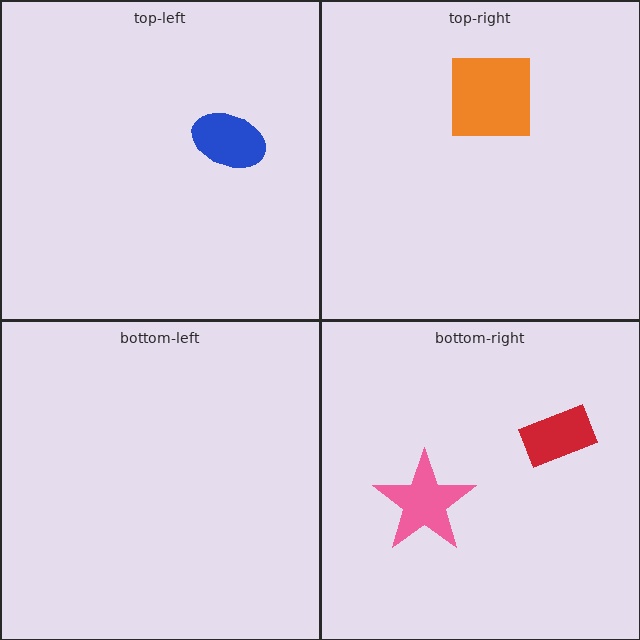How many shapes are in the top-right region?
1.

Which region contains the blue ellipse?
The top-left region.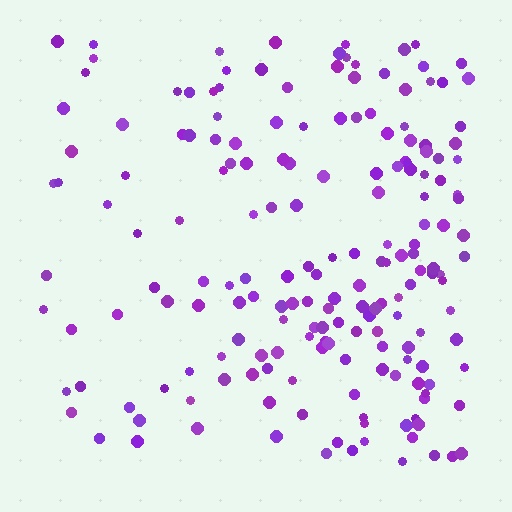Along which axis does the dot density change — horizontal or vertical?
Horizontal.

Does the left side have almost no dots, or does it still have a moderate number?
Still a moderate number, just noticeably fewer than the right.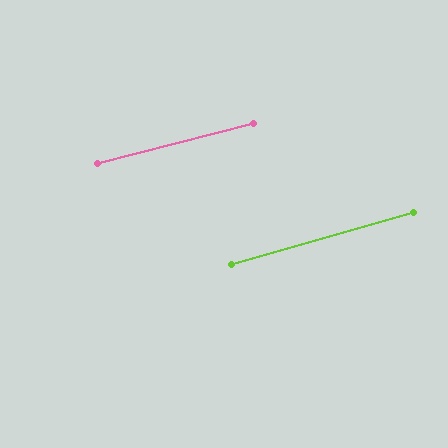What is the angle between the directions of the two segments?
Approximately 1 degree.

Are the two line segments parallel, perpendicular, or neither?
Parallel — their directions differ by only 1.4°.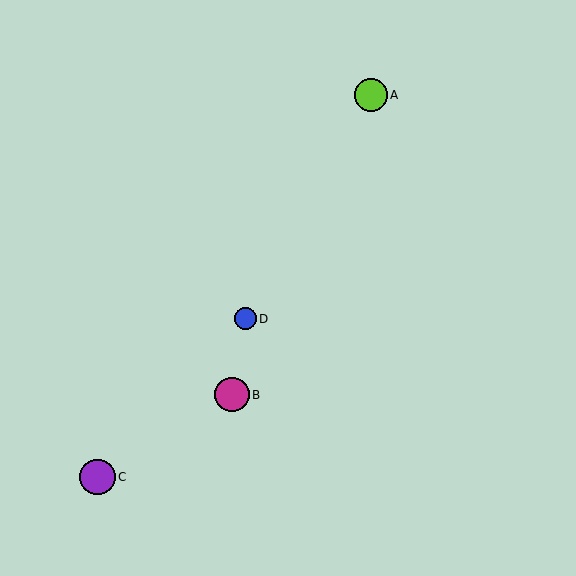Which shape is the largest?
The purple circle (labeled C) is the largest.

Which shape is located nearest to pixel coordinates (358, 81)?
The lime circle (labeled A) at (371, 95) is nearest to that location.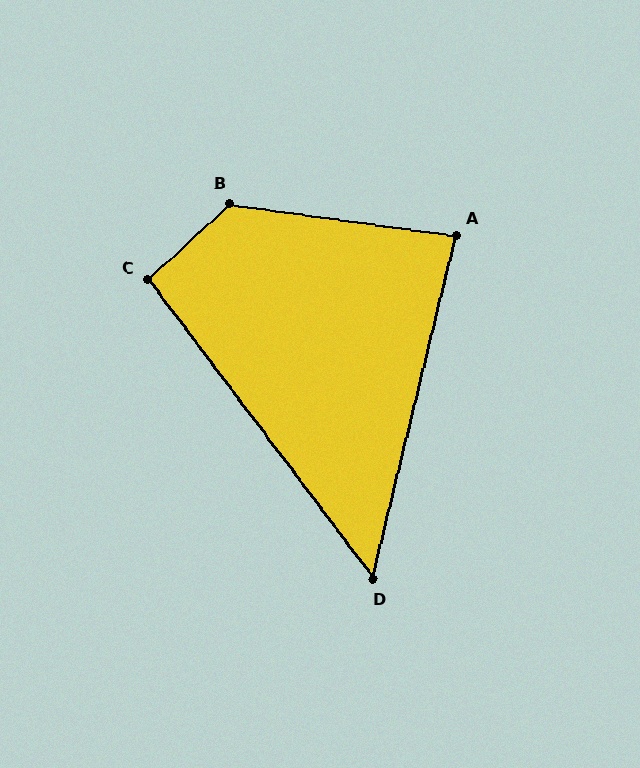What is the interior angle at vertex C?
Approximately 96 degrees (obtuse).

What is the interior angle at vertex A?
Approximately 84 degrees (acute).